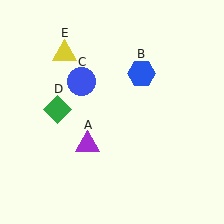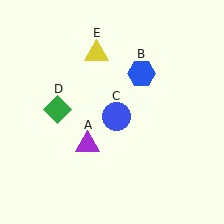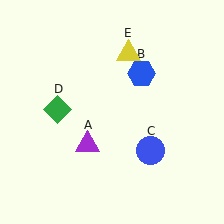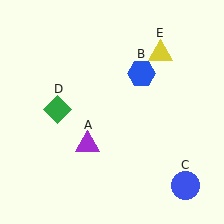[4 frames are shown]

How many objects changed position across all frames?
2 objects changed position: blue circle (object C), yellow triangle (object E).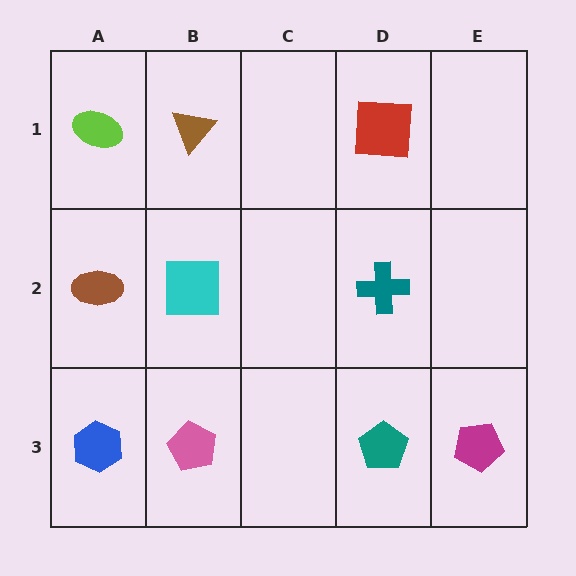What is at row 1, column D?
A red square.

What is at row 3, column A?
A blue hexagon.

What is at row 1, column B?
A brown triangle.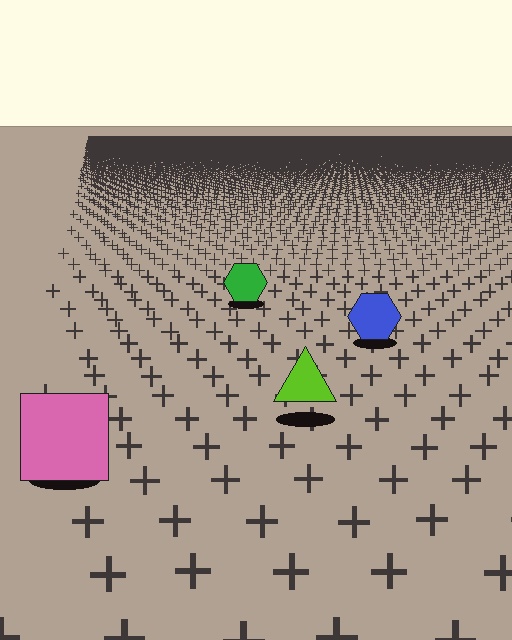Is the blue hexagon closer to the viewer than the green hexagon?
Yes. The blue hexagon is closer — you can tell from the texture gradient: the ground texture is coarser near it.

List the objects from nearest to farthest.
From nearest to farthest: the pink square, the lime triangle, the blue hexagon, the green hexagon.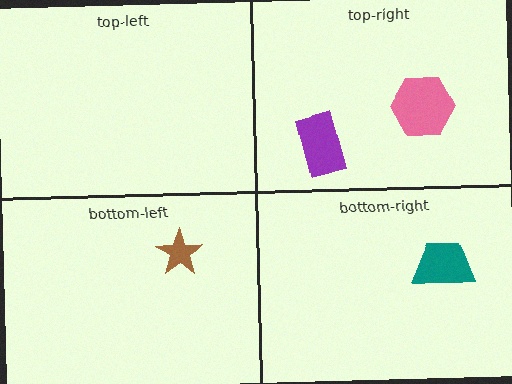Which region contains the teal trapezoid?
The bottom-right region.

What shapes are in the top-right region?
The pink hexagon, the purple rectangle.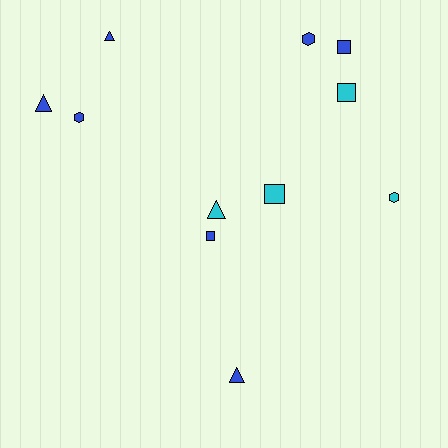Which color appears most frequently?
Blue, with 7 objects.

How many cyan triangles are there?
There is 1 cyan triangle.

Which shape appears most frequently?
Triangle, with 4 objects.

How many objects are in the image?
There are 11 objects.